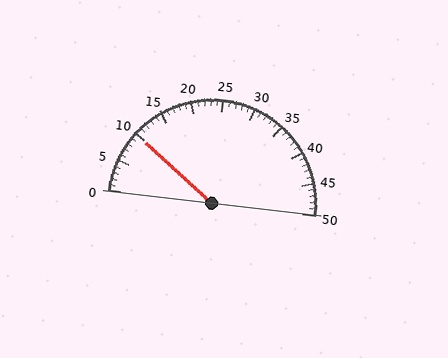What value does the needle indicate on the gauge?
The needle indicates approximately 10.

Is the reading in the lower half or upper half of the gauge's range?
The reading is in the lower half of the range (0 to 50).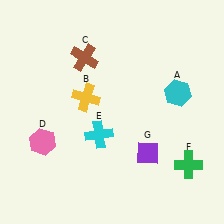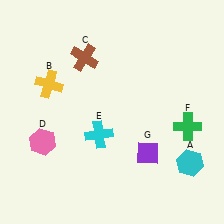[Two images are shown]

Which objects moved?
The objects that moved are: the cyan hexagon (A), the yellow cross (B), the green cross (F).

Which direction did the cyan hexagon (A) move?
The cyan hexagon (A) moved down.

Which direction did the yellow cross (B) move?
The yellow cross (B) moved left.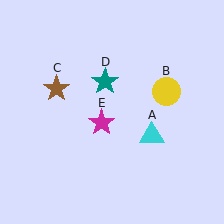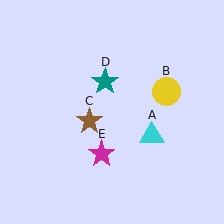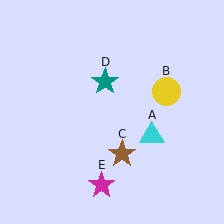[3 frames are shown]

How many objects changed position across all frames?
2 objects changed position: brown star (object C), magenta star (object E).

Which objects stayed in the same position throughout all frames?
Cyan triangle (object A) and yellow circle (object B) and teal star (object D) remained stationary.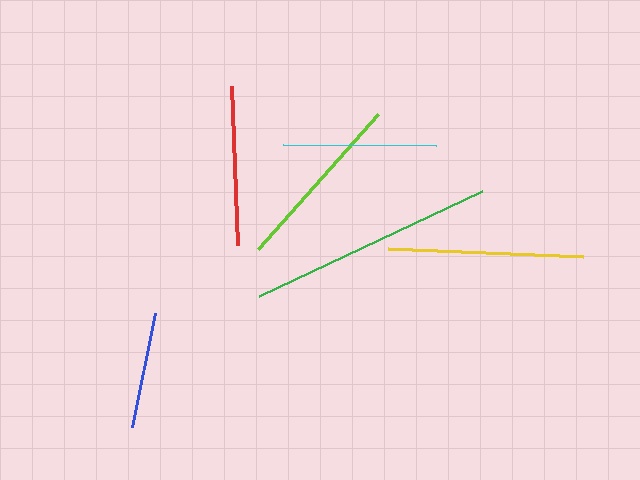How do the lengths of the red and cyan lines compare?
The red and cyan lines are approximately the same length.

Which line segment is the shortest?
The blue line is the shortest at approximately 116 pixels.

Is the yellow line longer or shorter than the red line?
The yellow line is longer than the red line.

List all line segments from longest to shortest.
From longest to shortest: green, yellow, lime, red, cyan, blue.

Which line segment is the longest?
The green line is the longest at approximately 246 pixels.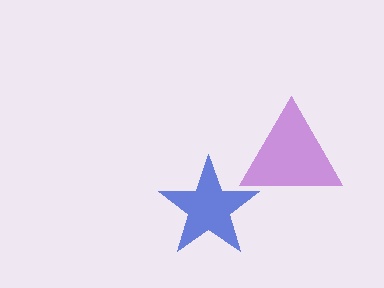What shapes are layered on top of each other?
The layered shapes are: a purple triangle, a blue star.